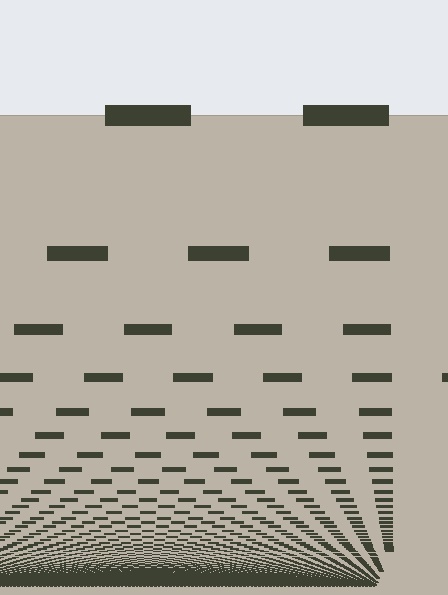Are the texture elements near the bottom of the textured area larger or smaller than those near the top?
Smaller. The gradient is inverted — elements near the bottom are smaller and denser.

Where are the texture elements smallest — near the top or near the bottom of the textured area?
Near the bottom.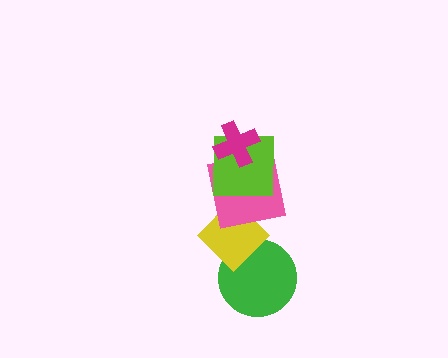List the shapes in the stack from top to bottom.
From top to bottom: the magenta cross, the lime square, the pink square, the yellow diamond, the green circle.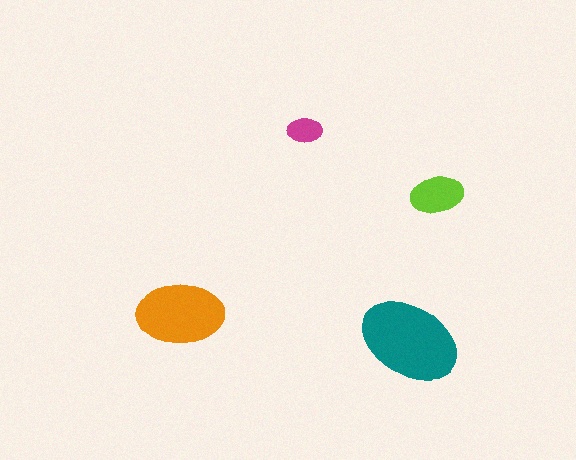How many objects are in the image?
There are 4 objects in the image.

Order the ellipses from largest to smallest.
the teal one, the orange one, the lime one, the magenta one.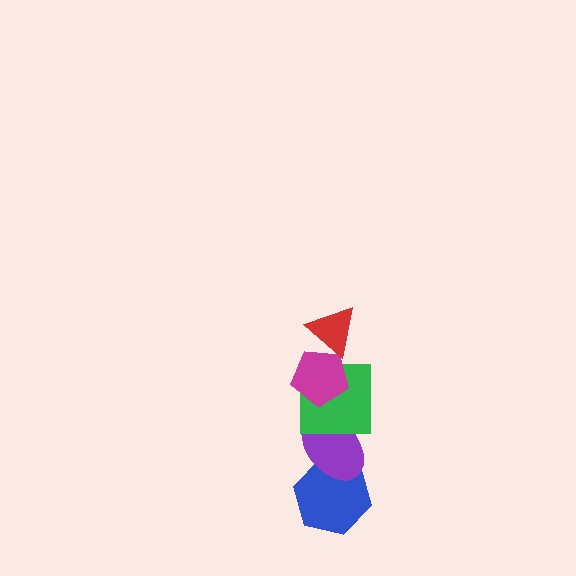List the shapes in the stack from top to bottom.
From top to bottom: the red triangle, the magenta pentagon, the green square, the purple ellipse, the blue hexagon.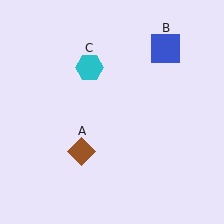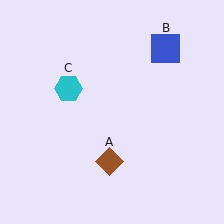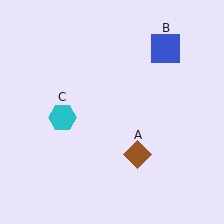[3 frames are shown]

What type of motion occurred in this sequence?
The brown diamond (object A), cyan hexagon (object C) rotated counterclockwise around the center of the scene.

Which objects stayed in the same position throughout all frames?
Blue square (object B) remained stationary.